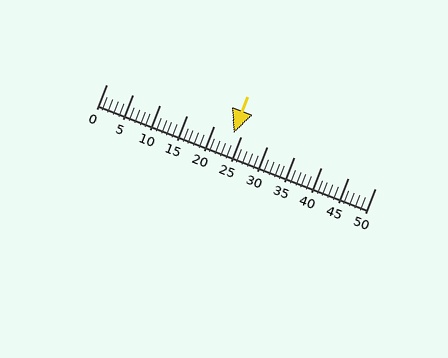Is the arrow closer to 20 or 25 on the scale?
The arrow is closer to 25.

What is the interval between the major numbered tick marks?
The major tick marks are spaced 5 units apart.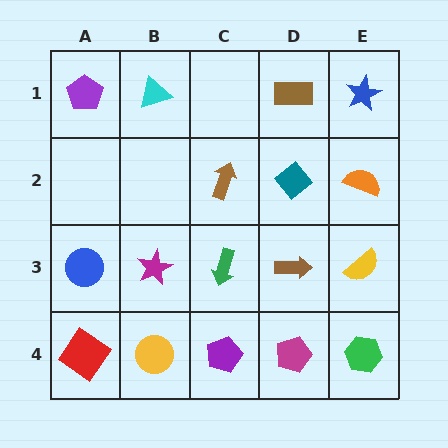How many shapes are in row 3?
5 shapes.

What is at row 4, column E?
A green hexagon.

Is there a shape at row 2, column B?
No, that cell is empty.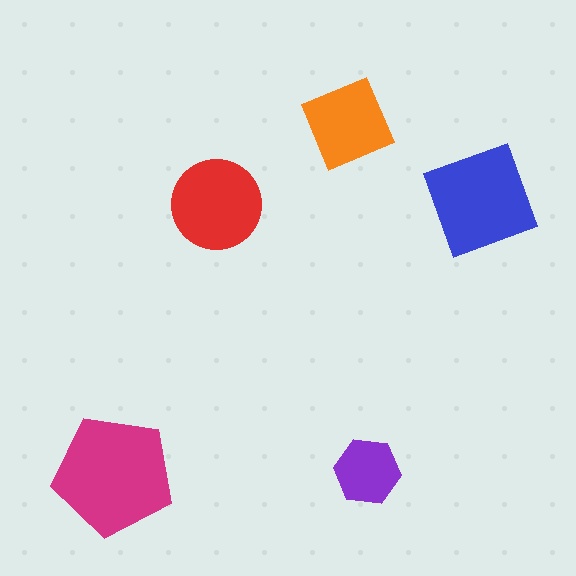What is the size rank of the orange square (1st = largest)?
4th.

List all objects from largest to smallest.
The magenta pentagon, the blue diamond, the red circle, the orange square, the purple hexagon.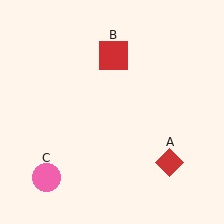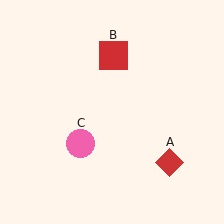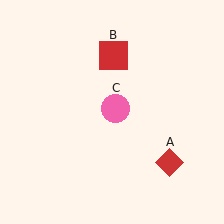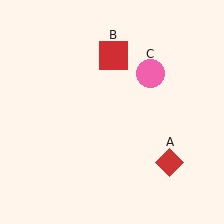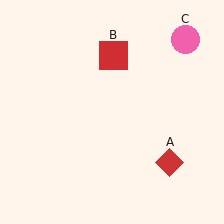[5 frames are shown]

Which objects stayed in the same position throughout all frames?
Red diamond (object A) and red square (object B) remained stationary.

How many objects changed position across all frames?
1 object changed position: pink circle (object C).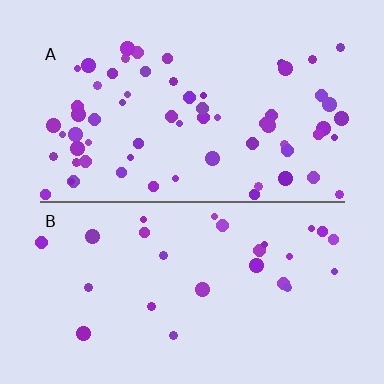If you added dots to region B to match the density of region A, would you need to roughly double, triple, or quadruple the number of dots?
Approximately double.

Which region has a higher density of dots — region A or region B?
A (the top).